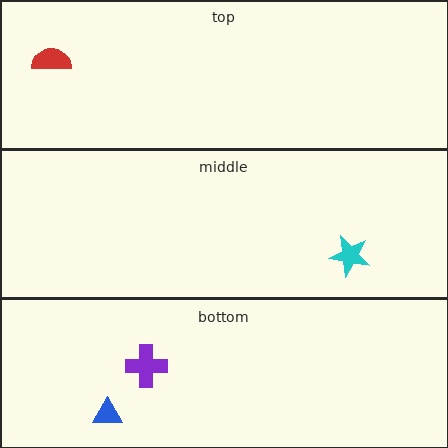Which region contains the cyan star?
The middle region.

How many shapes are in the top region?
1.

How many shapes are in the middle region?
1.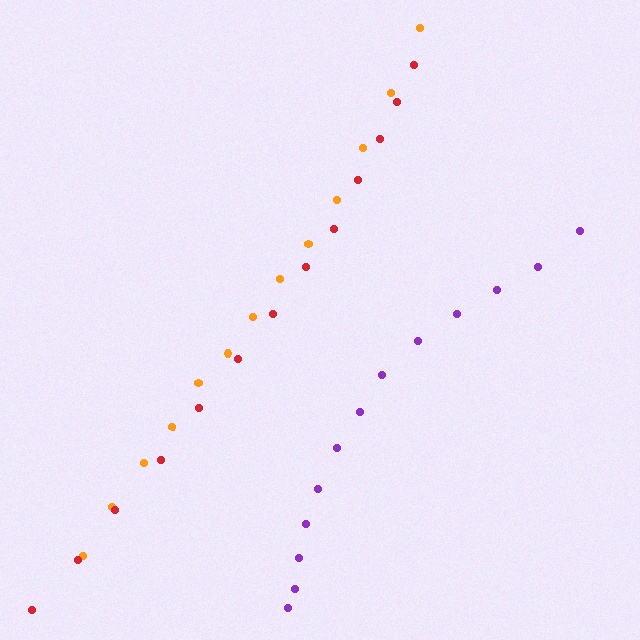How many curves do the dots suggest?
There are 3 distinct paths.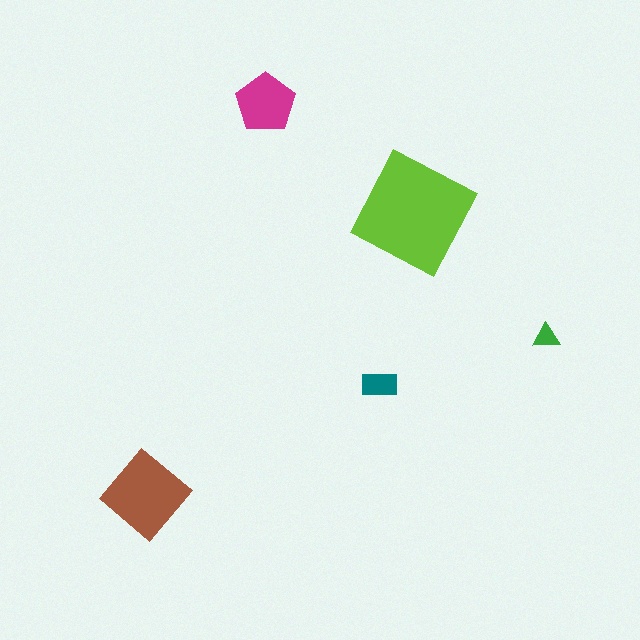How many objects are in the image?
There are 5 objects in the image.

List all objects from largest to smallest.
The lime square, the brown diamond, the magenta pentagon, the teal rectangle, the green triangle.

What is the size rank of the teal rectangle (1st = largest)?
4th.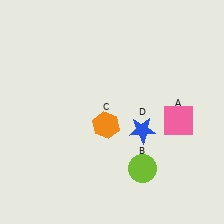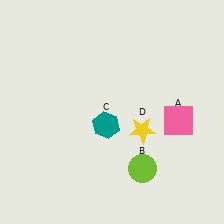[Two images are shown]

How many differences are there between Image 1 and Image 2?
There are 2 differences between the two images.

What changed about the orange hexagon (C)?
In Image 1, C is orange. In Image 2, it changed to teal.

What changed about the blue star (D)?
In Image 1, D is blue. In Image 2, it changed to yellow.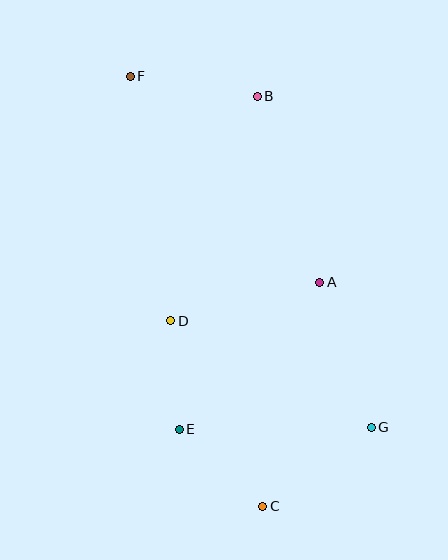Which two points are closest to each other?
Points D and E are closest to each other.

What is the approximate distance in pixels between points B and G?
The distance between B and G is approximately 350 pixels.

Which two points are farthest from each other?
Points C and F are farthest from each other.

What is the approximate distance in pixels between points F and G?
The distance between F and G is approximately 426 pixels.